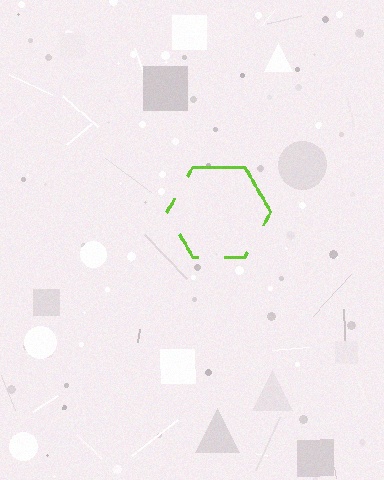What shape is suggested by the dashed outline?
The dashed outline suggests a hexagon.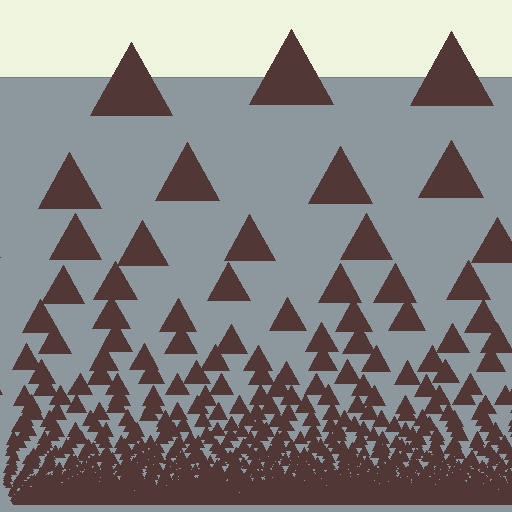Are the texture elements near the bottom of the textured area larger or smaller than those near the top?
Smaller. The gradient is inverted — elements near the bottom are smaller and denser.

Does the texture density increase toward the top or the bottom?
Density increases toward the bottom.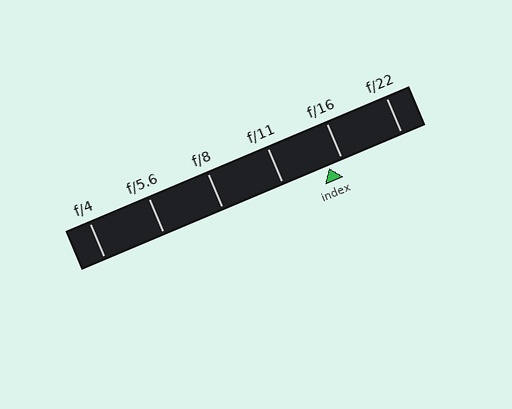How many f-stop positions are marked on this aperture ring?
There are 6 f-stop positions marked.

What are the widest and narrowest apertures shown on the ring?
The widest aperture shown is f/4 and the narrowest is f/22.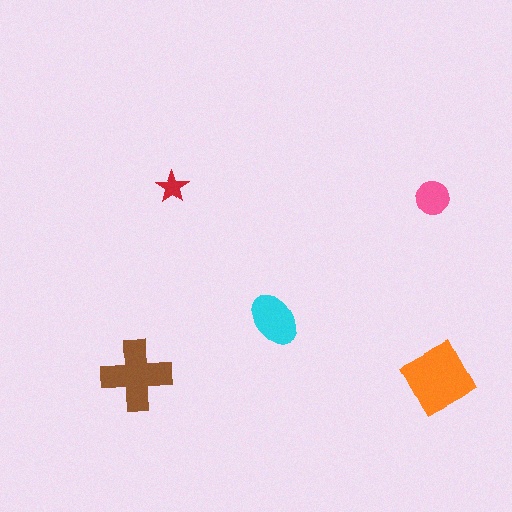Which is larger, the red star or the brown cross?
The brown cross.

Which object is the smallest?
The red star.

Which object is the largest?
The orange diamond.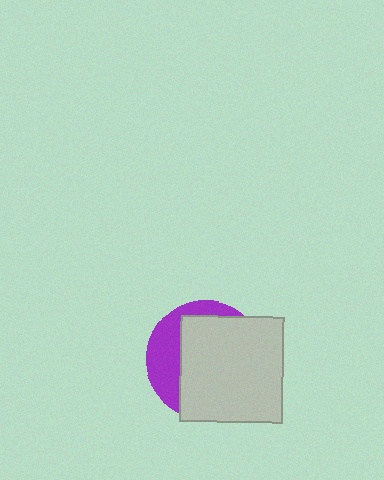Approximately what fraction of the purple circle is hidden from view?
Roughly 70% of the purple circle is hidden behind the light gray rectangle.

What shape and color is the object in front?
The object in front is a light gray rectangle.